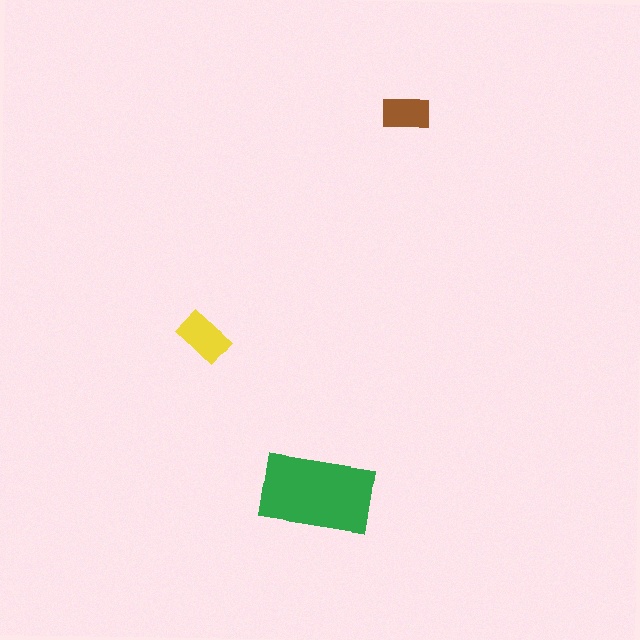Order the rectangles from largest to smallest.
the green one, the yellow one, the brown one.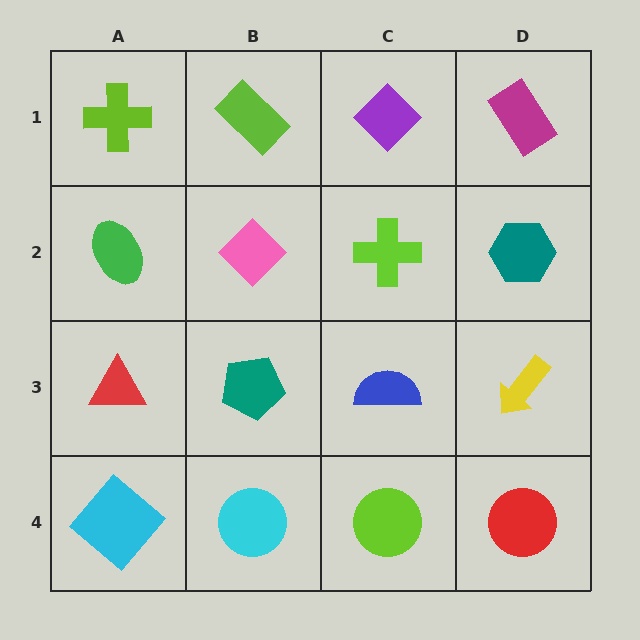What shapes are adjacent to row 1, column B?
A pink diamond (row 2, column B), a lime cross (row 1, column A), a purple diamond (row 1, column C).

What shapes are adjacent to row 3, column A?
A green ellipse (row 2, column A), a cyan diamond (row 4, column A), a teal pentagon (row 3, column B).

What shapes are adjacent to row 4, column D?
A yellow arrow (row 3, column D), a lime circle (row 4, column C).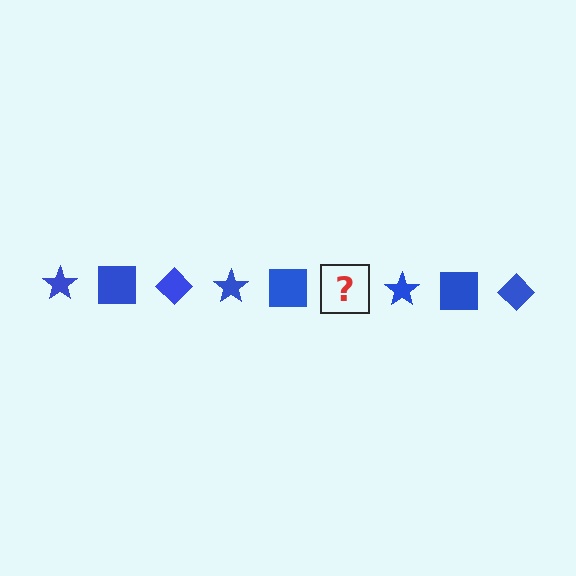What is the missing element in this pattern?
The missing element is a blue diamond.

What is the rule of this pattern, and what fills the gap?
The rule is that the pattern cycles through star, square, diamond shapes in blue. The gap should be filled with a blue diamond.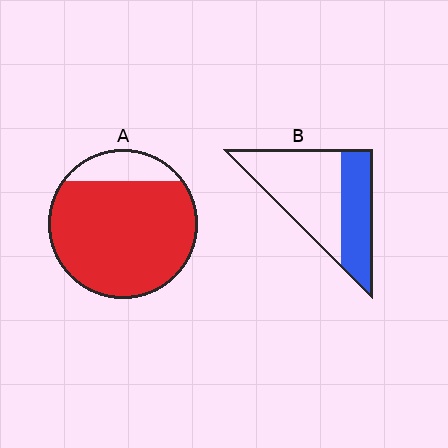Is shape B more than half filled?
No.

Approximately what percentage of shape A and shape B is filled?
A is approximately 85% and B is approximately 40%.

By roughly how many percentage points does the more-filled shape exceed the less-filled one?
By roughly 45 percentage points (A over B).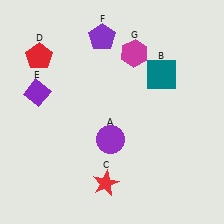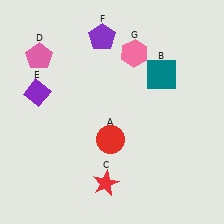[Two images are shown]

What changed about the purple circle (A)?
In Image 1, A is purple. In Image 2, it changed to red.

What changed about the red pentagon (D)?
In Image 1, D is red. In Image 2, it changed to pink.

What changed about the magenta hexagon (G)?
In Image 1, G is magenta. In Image 2, it changed to pink.